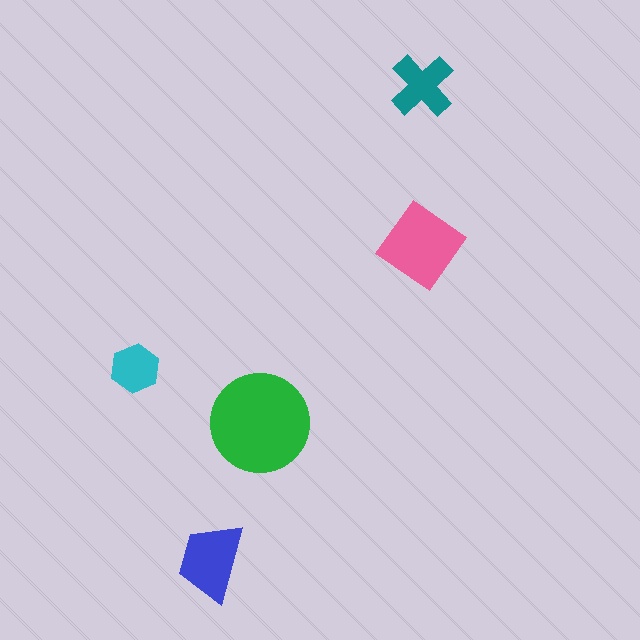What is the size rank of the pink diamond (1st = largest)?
2nd.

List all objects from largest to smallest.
The green circle, the pink diamond, the blue trapezoid, the teal cross, the cyan hexagon.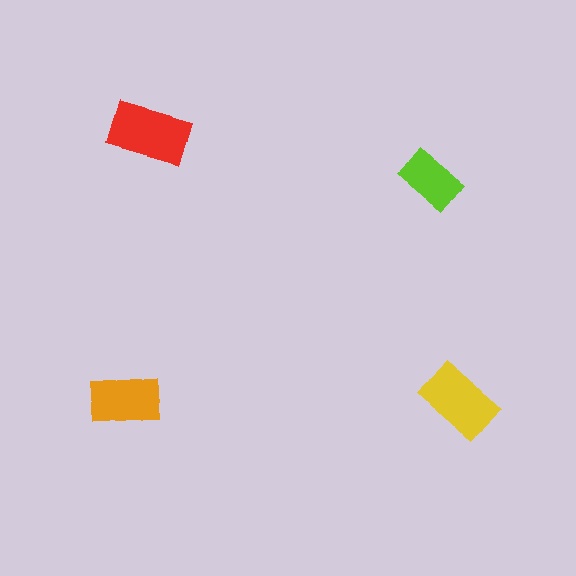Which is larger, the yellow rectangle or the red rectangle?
The red one.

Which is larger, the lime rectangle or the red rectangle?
The red one.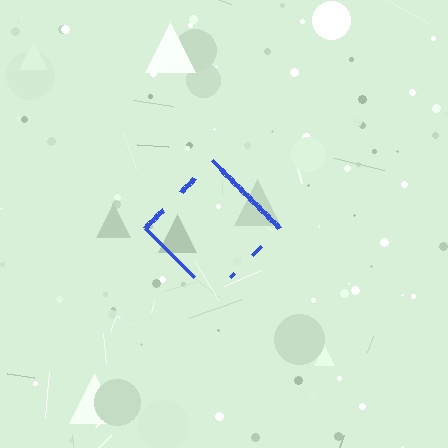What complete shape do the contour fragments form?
The contour fragments form a diamond.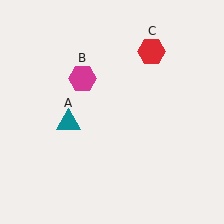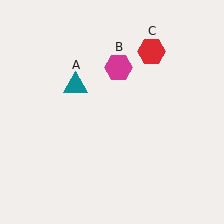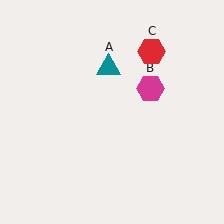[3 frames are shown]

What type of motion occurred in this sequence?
The teal triangle (object A), magenta hexagon (object B) rotated clockwise around the center of the scene.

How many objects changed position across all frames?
2 objects changed position: teal triangle (object A), magenta hexagon (object B).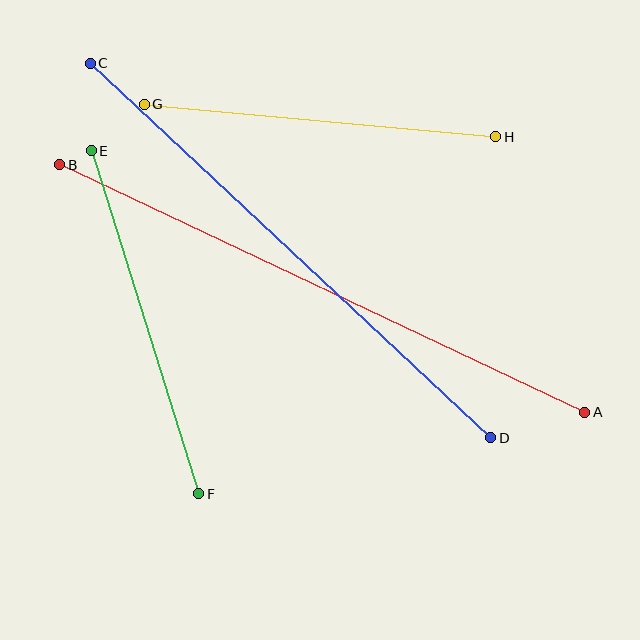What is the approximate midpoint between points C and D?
The midpoint is at approximately (290, 251) pixels.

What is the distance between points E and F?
The distance is approximately 359 pixels.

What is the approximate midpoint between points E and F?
The midpoint is at approximately (145, 322) pixels.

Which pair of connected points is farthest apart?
Points A and B are farthest apart.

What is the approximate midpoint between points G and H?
The midpoint is at approximately (320, 121) pixels.